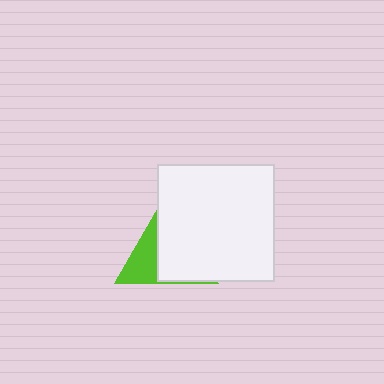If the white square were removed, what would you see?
You would see the complete lime triangle.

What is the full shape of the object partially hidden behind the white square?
The partially hidden object is a lime triangle.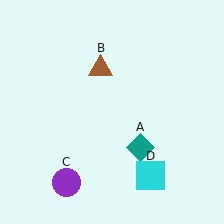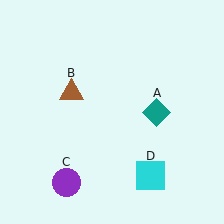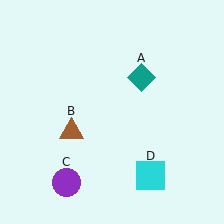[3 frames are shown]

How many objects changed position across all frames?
2 objects changed position: teal diamond (object A), brown triangle (object B).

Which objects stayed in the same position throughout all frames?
Purple circle (object C) and cyan square (object D) remained stationary.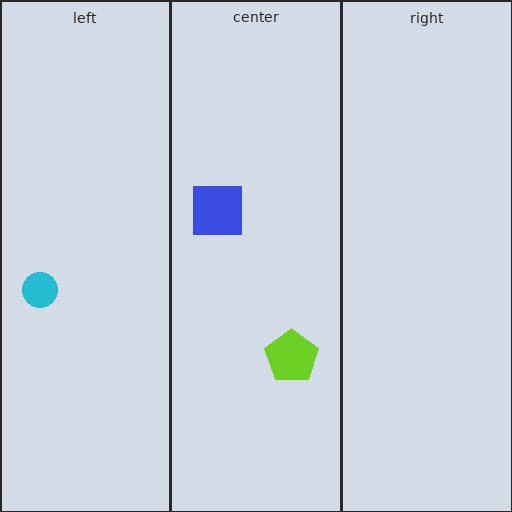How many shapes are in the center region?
2.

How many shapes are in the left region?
1.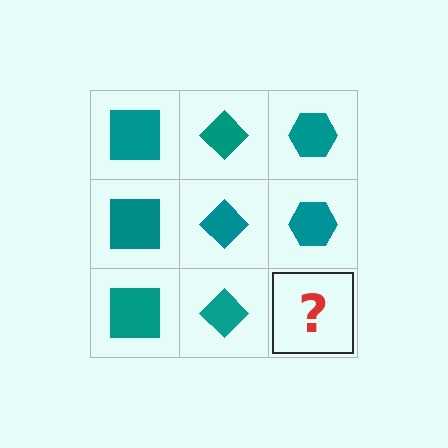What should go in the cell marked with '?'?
The missing cell should contain a teal hexagon.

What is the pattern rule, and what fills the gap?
The rule is that each column has a consistent shape. The gap should be filled with a teal hexagon.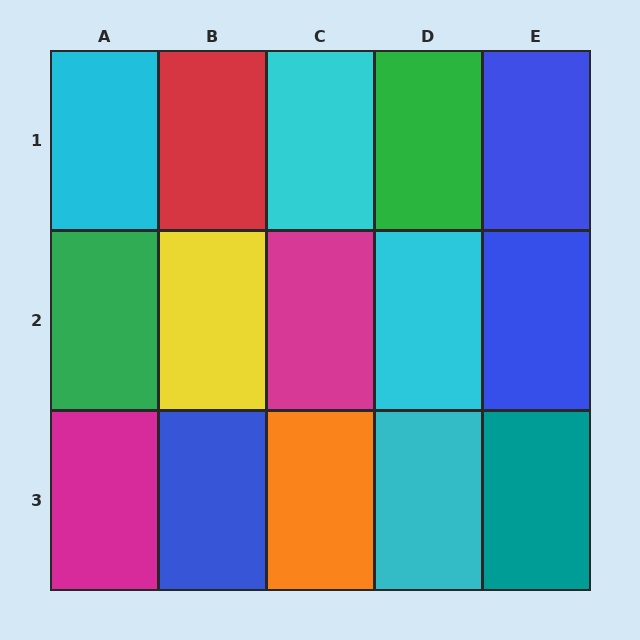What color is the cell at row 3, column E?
Teal.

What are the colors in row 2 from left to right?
Green, yellow, magenta, cyan, blue.